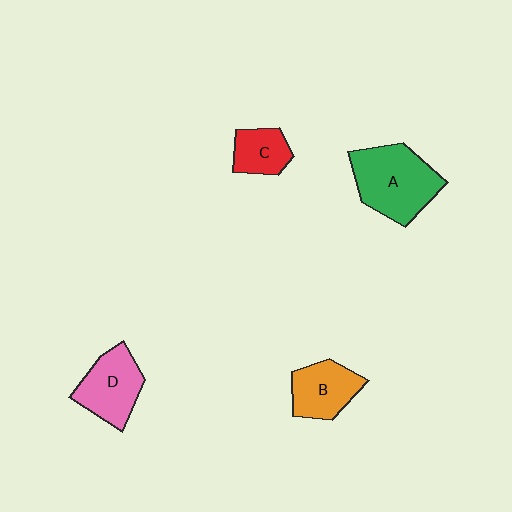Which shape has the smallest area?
Shape C (red).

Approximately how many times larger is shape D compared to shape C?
Approximately 1.5 times.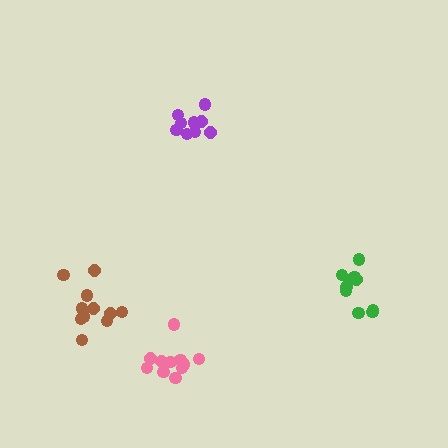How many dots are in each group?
Group 1: 9 dots, Group 2: 10 dots, Group 3: 11 dots, Group 4: 11 dots (41 total).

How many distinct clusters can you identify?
There are 4 distinct clusters.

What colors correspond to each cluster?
The clusters are colored: purple, green, pink, brown.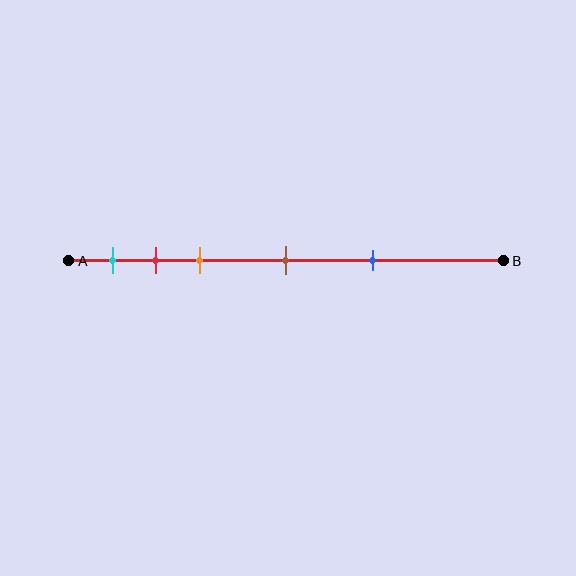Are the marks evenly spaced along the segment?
No, the marks are not evenly spaced.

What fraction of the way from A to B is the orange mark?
The orange mark is approximately 30% (0.3) of the way from A to B.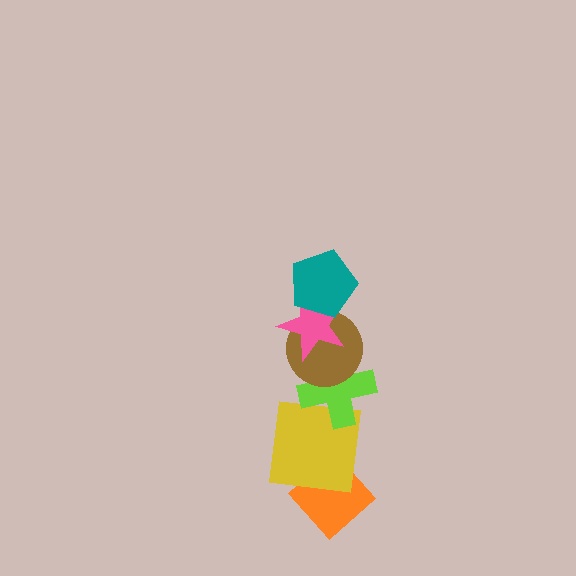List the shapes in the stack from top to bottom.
From top to bottom: the teal pentagon, the pink star, the brown circle, the lime cross, the yellow square, the orange diamond.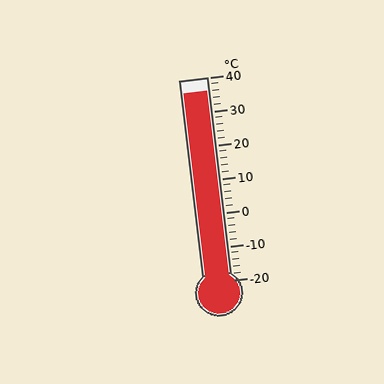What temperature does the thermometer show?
The thermometer shows approximately 36°C.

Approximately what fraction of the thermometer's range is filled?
The thermometer is filled to approximately 95% of its range.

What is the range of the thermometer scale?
The thermometer scale ranges from -20°C to 40°C.